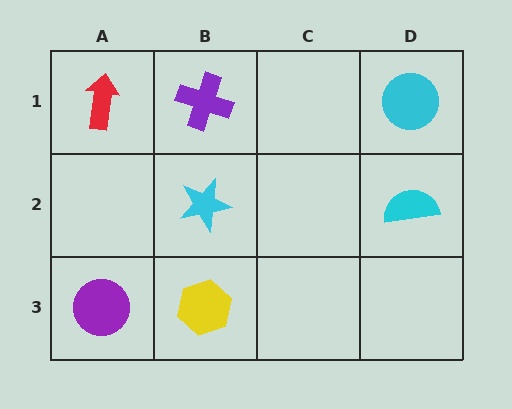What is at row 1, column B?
A purple cross.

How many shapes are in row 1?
3 shapes.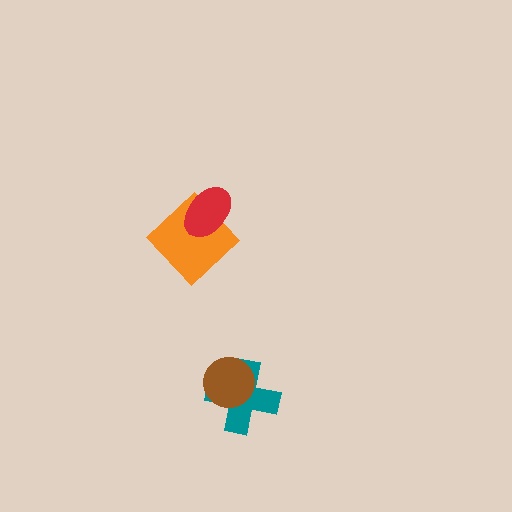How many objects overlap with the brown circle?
1 object overlaps with the brown circle.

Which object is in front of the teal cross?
The brown circle is in front of the teal cross.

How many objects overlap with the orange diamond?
1 object overlaps with the orange diamond.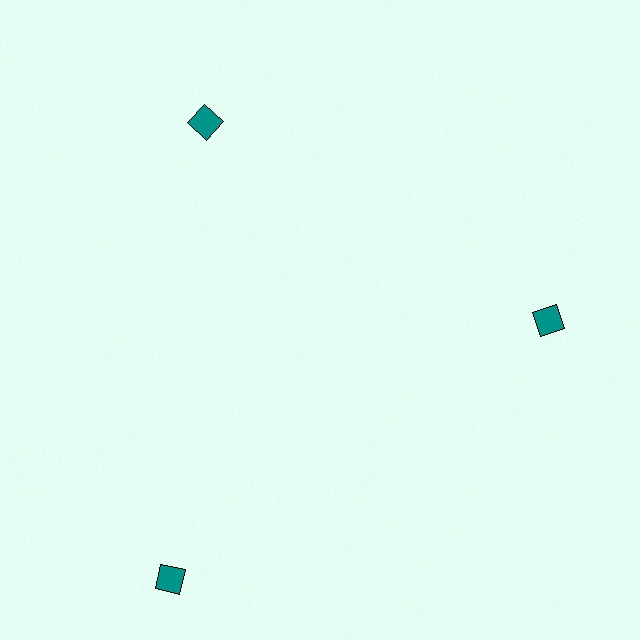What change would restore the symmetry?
The symmetry would be restored by moving it inward, back onto the ring so that all 3 diamonds sit at equal angles and equal distance from the center.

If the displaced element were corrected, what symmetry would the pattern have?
It would have 3-fold rotational symmetry — the pattern would map onto itself every 120 degrees.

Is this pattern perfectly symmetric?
No. The 3 teal diamonds are arranged in a ring, but one element near the 7 o'clock position is pushed outward from the center, breaking the 3-fold rotational symmetry.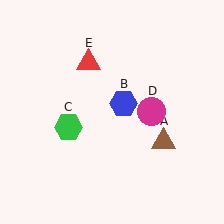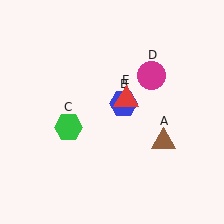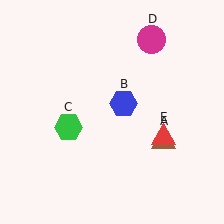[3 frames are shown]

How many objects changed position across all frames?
2 objects changed position: magenta circle (object D), red triangle (object E).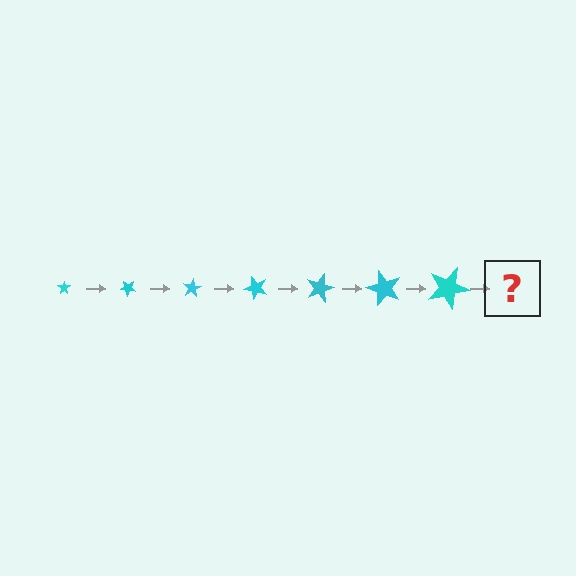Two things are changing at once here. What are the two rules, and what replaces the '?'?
The two rules are that the star grows larger each step and it rotates 40 degrees each step. The '?' should be a star, larger than the previous one and rotated 280 degrees from the start.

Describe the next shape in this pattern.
It should be a star, larger than the previous one and rotated 280 degrees from the start.